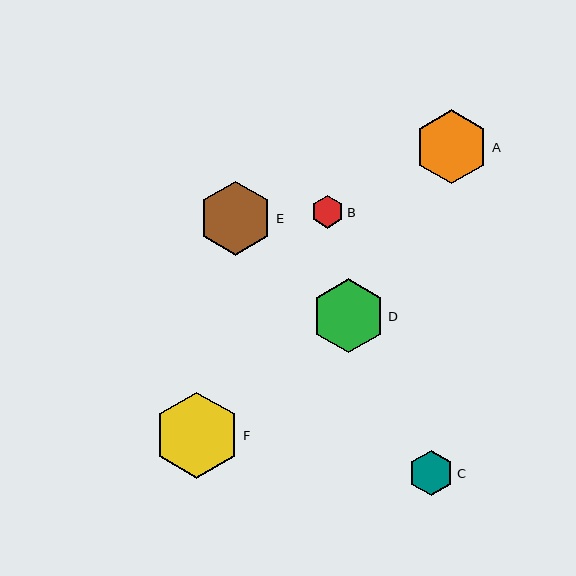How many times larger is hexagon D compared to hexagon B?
Hexagon D is approximately 2.3 times the size of hexagon B.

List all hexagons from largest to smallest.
From largest to smallest: F, A, E, D, C, B.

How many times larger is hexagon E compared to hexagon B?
Hexagon E is approximately 2.3 times the size of hexagon B.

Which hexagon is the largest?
Hexagon F is the largest with a size of approximately 86 pixels.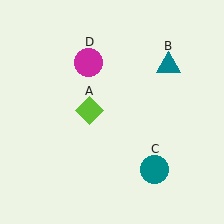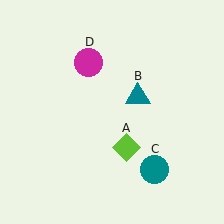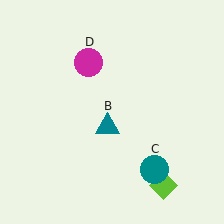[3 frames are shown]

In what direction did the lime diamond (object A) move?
The lime diamond (object A) moved down and to the right.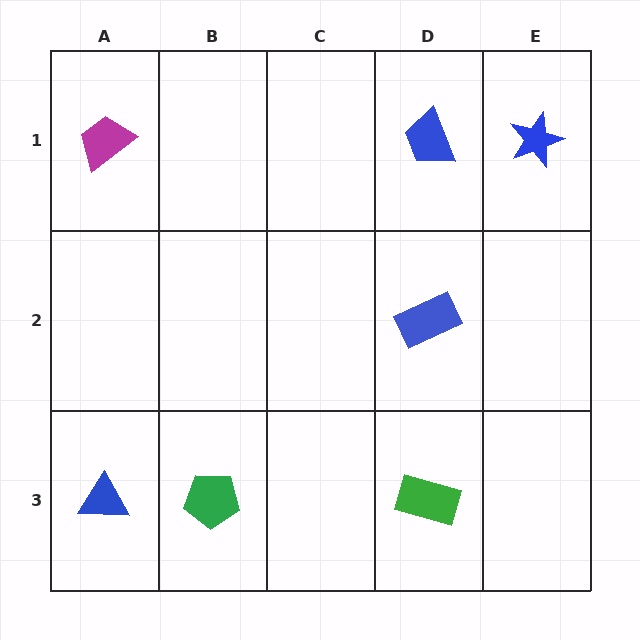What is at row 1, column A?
A magenta trapezoid.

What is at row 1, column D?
A blue trapezoid.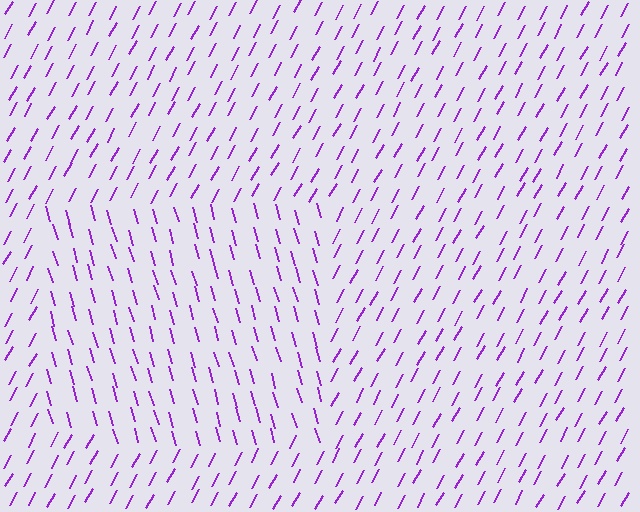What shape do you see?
I see a rectangle.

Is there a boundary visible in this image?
Yes, there is a texture boundary formed by a change in line orientation.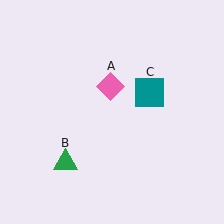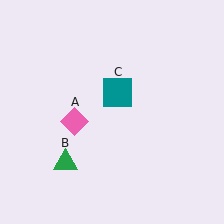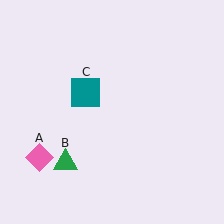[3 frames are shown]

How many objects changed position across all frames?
2 objects changed position: pink diamond (object A), teal square (object C).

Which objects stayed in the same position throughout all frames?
Green triangle (object B) remained stationary.